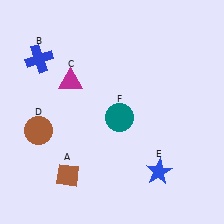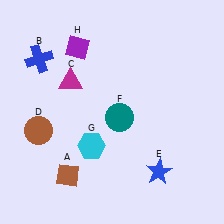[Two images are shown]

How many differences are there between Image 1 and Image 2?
There are 2 differences between the two images.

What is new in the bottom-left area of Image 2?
A cyan hexagon (G) was added in the bottom-left area of Image 2.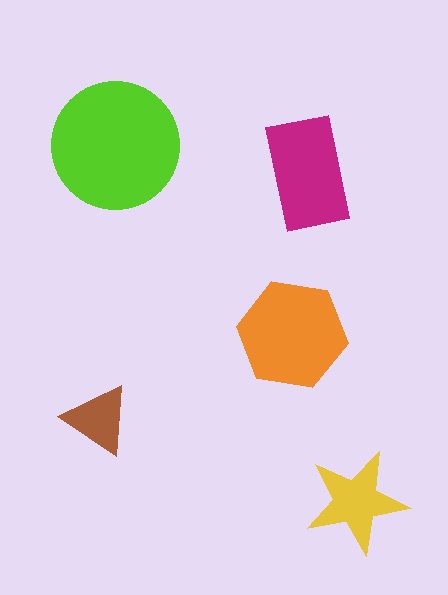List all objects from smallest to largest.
The brown triangle, the yellow star, the magenta rectangle, the orange hexagon, the lime circle.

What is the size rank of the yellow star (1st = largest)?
4th.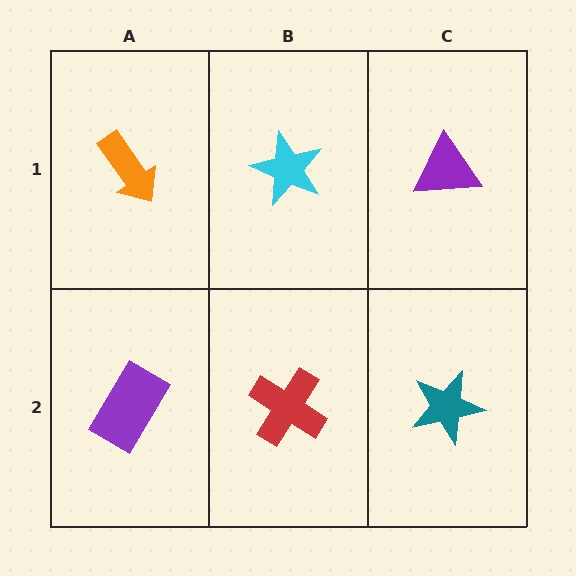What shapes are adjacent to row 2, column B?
A cyan star (row 1, column B), a purple rectangle (row 2, column A), a teal star (row 2, column C).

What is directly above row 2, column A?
An orange arrow.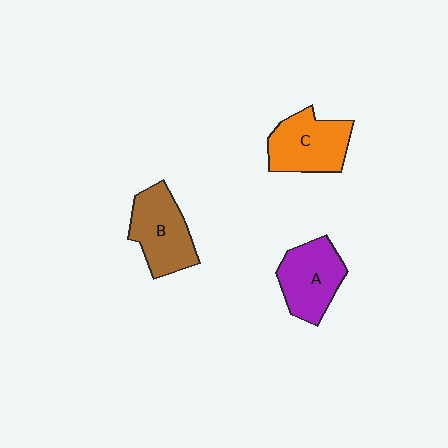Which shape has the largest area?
Shape C (orange).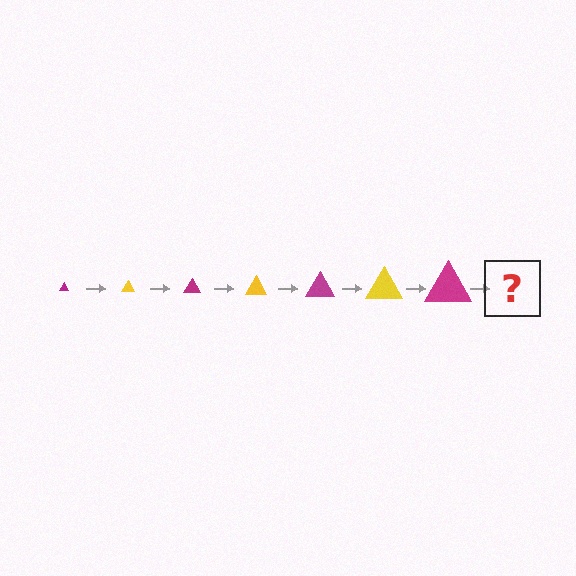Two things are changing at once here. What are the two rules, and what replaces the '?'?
The two rules are that the triangle grows larger each step and the color cycles through magenta and yellow. The '?' should be a yellow triangle, larger than the previous one.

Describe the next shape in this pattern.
It should be a yellow triangle, larger than the previous one.